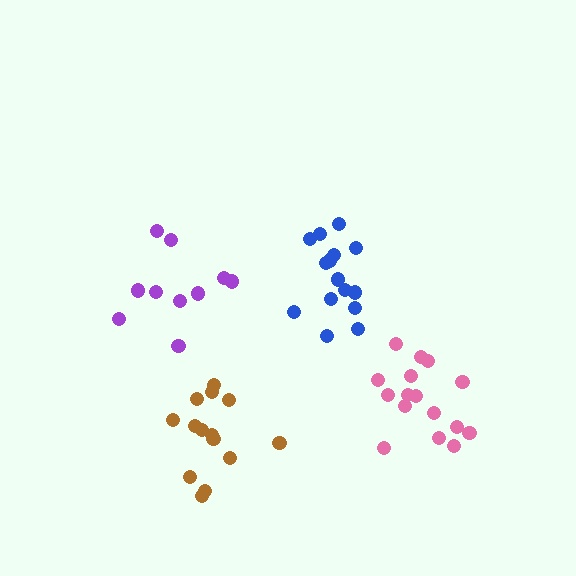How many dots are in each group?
Group 1: 15 dots, Group 2: 16 dots, Group 3: 14 dots, Group 4: 10 dots (55 total).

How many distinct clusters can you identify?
There are 4 distinct clusters.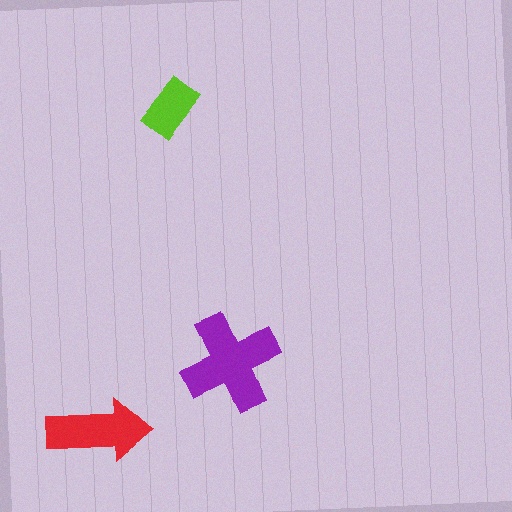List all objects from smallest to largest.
The lime rectangle, the red arrow, the purple cross.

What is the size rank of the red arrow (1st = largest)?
2nd.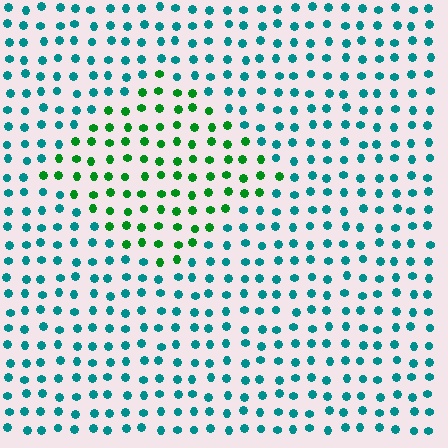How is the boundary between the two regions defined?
The boundary is defined purely by a slight shift in hue (about 49 degrees). Spacing, size, and orientation are identical on both sides.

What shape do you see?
I see a diamond.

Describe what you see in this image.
The image is filled with small teal elements in a uniform arrangement. A diamond-shaped region is visible where the elements are tinted to a slightly different hue, forming a subtle color boundary.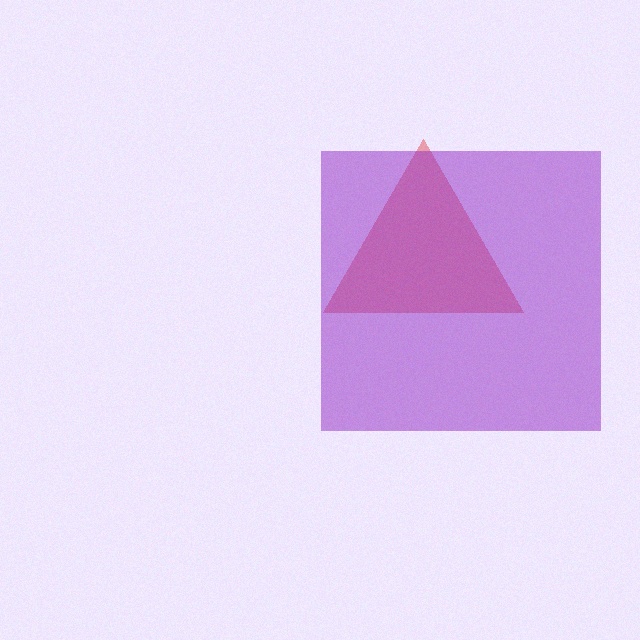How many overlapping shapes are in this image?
There are 2 overlapping shapes in the image.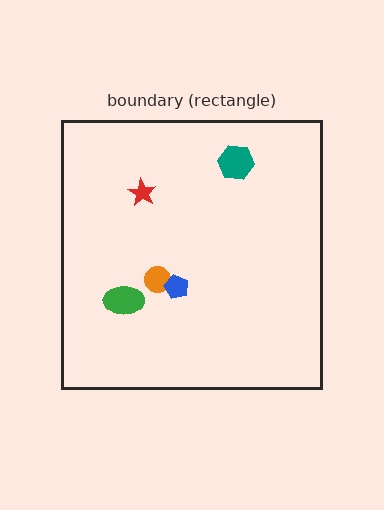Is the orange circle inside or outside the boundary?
Inside.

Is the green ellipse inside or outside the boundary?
Inside.